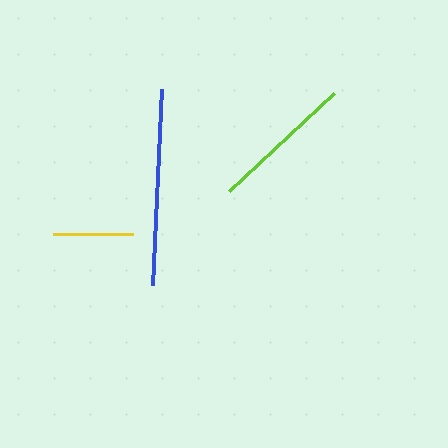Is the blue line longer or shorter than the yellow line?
The blue line is longer than the yellow line.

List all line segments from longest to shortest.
From longest to shortest: blue, lime, yellow.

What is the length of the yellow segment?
The yellow segment is approximately 80 pixels long.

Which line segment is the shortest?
The yellow line is the shortest at approximately 80 pixels.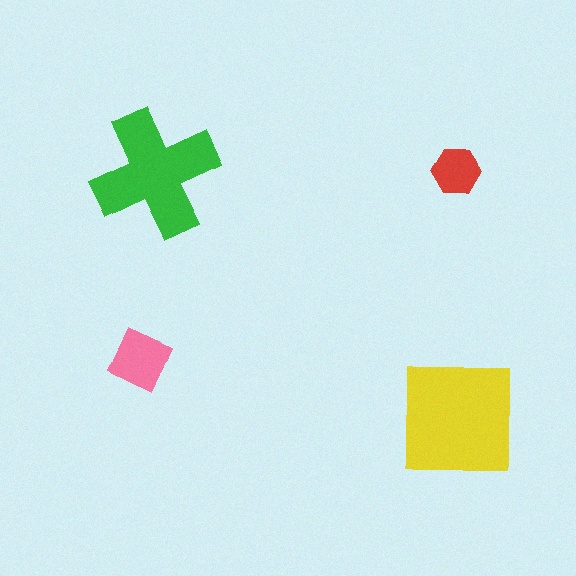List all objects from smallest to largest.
The red hexagon, the pink diamond, the green cross, the yellow square.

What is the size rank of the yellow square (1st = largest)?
1st.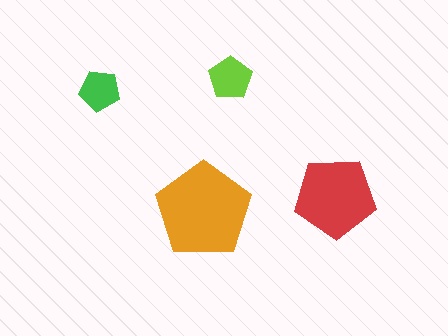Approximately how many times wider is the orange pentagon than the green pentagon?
About 2.5 times wider.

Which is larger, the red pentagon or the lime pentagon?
The red one.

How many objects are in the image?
There are 4 objects in the image.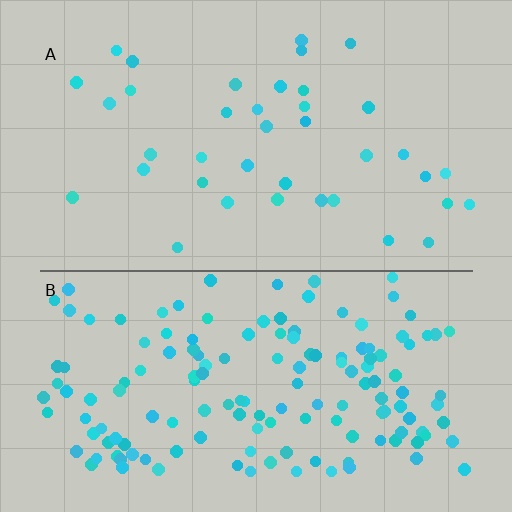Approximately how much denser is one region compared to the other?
Approximately 3.9× — region B over region A.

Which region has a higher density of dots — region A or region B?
B (the bottom).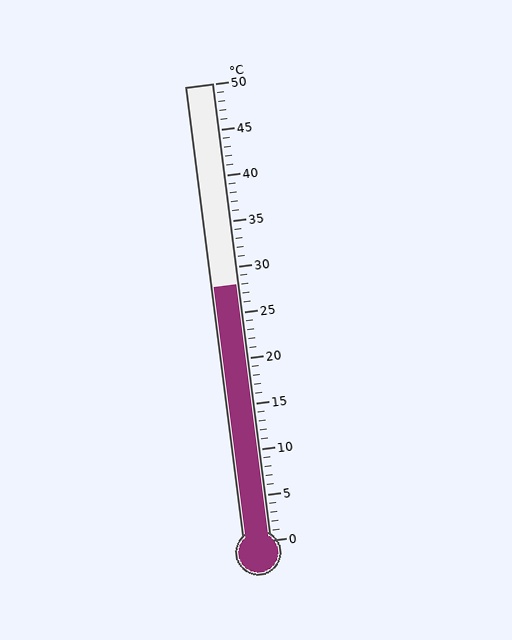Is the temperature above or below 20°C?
The temperature is above 20°C.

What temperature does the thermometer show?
The thermometer shows approximately 28°C.